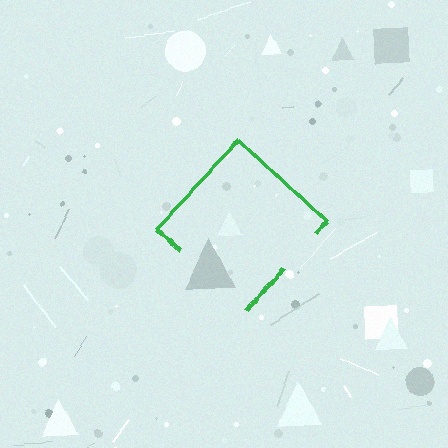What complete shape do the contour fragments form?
The contour fragments form a diamond.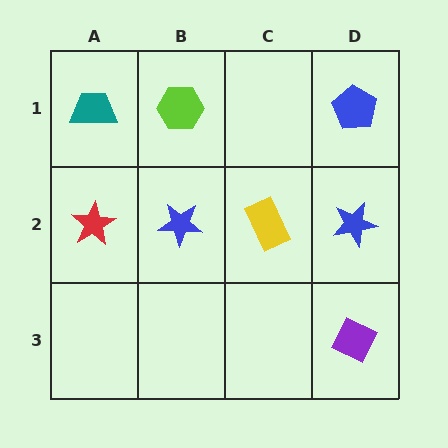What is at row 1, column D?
A blue pentagon.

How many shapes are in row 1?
3 shapes.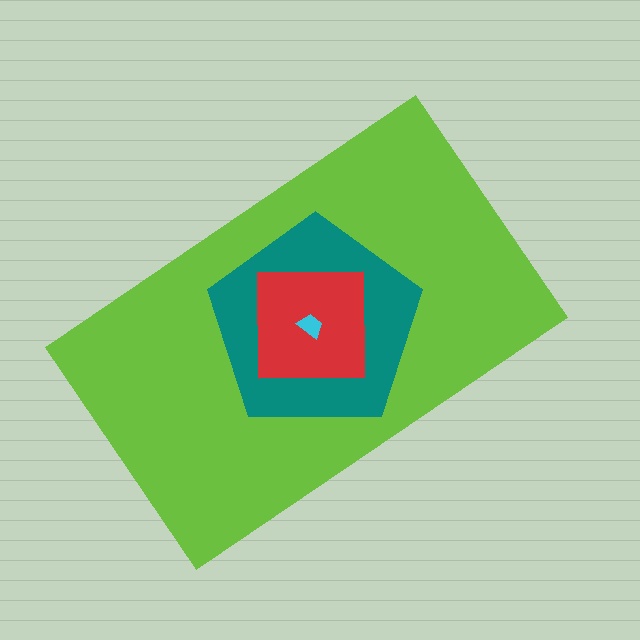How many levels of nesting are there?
4.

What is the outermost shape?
The lime rectangle.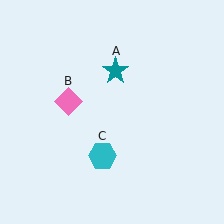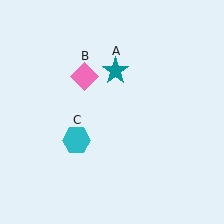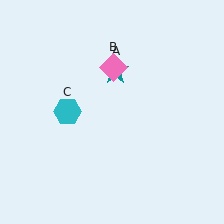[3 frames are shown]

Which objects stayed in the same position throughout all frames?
Teal star (object A) remained stationary.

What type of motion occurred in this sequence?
The pink diamond (object B), cyan hexagon (object C) rotated clockwise around the center of the scene.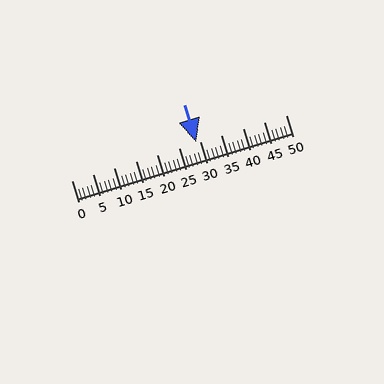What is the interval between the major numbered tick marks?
The major tick marks are spaced 5 units apart.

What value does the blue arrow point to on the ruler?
The blue arrow points to approximately 29.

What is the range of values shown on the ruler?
The ruler shows values from 0 to 50.